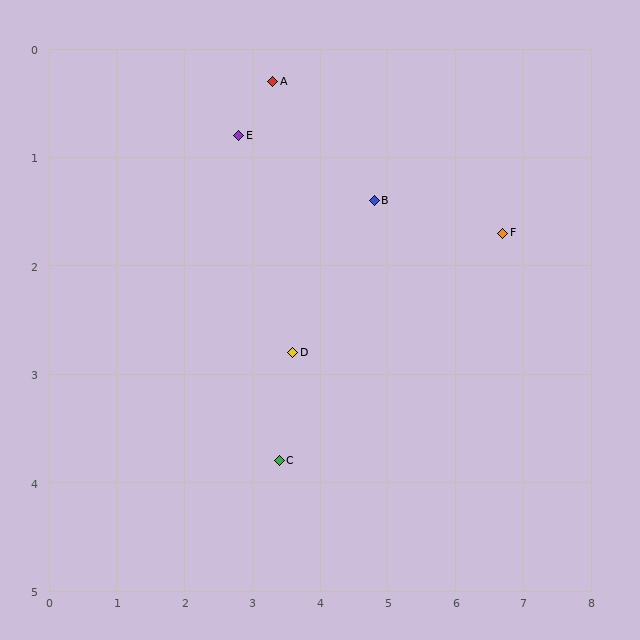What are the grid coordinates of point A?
Point A is at approximately (3.3, 0.3).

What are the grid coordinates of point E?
Point E is at approximately (2.8, 0.8).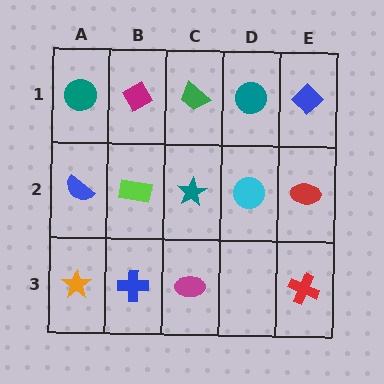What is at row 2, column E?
A red ellipse.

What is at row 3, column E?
A red cross.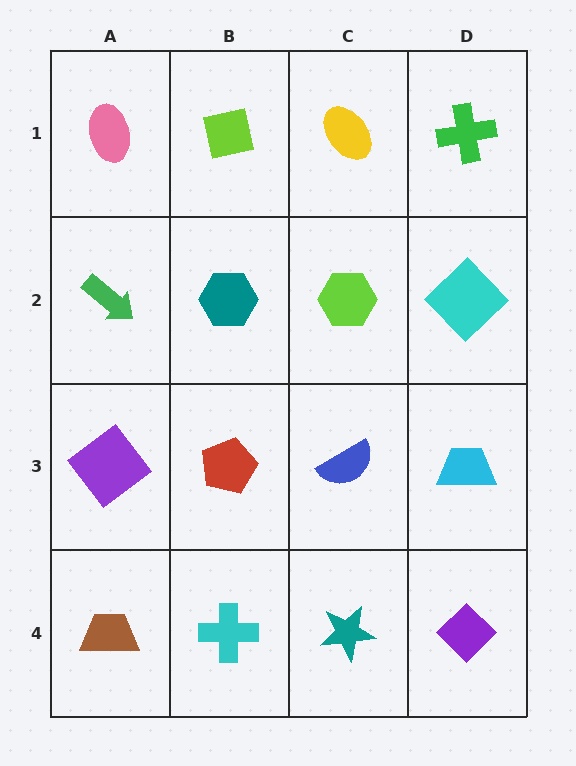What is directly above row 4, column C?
A blue semicircle.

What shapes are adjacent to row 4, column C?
A blue semicircle (row 3, column C), a cyan cross (row 4, column B), a purple diamond (row 4, column D).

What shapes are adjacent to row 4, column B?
A red pentagon (row 3, column B), a brown trapezoid (row 4, column A), a teal star (row 4, column C).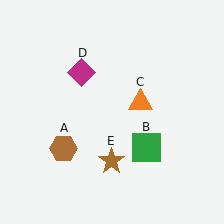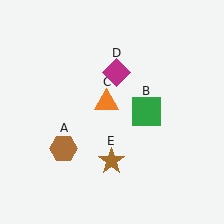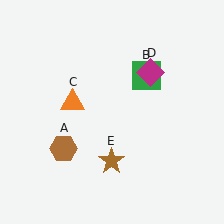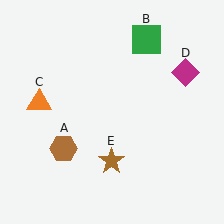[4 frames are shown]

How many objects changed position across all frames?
3 objects changed position: green square (object B), orange triangle (object C), magenta diamond (object D).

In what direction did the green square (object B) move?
The green square (object B) moved up.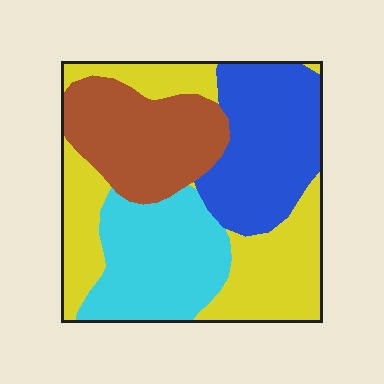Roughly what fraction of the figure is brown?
Brown takes up less than a quarter of the figure.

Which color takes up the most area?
Yellow, at roughly 30%.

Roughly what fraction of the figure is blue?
Blue takes up about one quarter (1/4) of the figure.